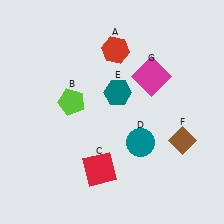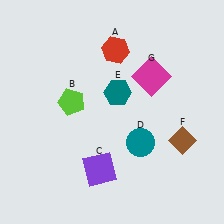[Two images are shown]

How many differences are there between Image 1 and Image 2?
There is 1 difference between the two images.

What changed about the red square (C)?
In Image 1, C is red. In Image 2, it changed to purple.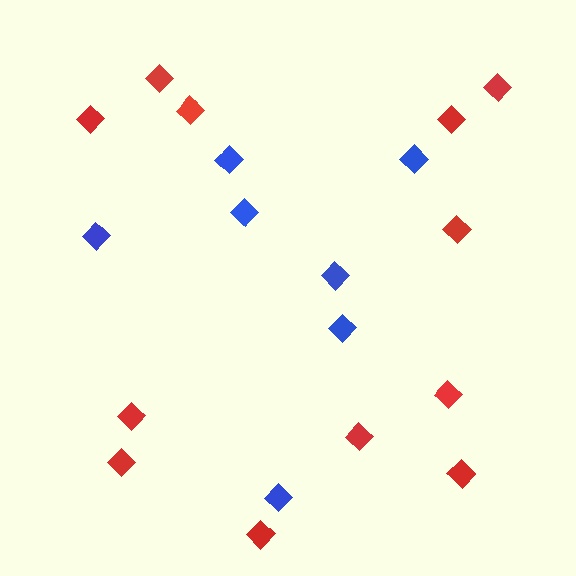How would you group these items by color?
There are 2 groups: one group of red diamonds (12) and one group of blue diamonds (7).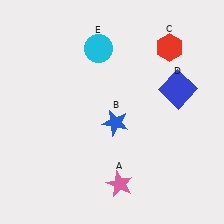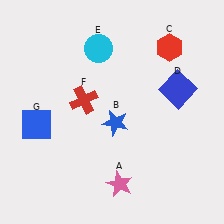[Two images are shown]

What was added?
A red cross (F), a blue square (G) were added in Image 2.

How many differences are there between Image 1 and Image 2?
There are 2 differences between the two images.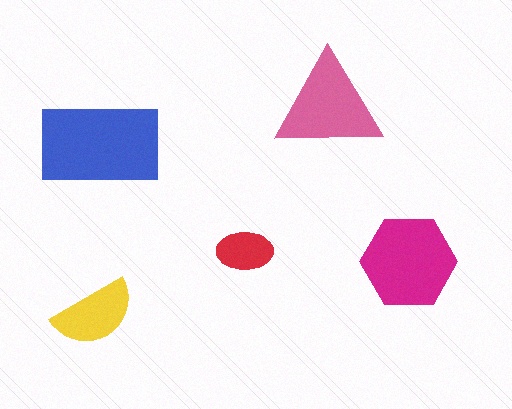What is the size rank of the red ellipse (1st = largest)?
5th.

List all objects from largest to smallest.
The blue rectangle, the magenta hexagon, the pink triangle, the yellow semicircle, the red ellipse.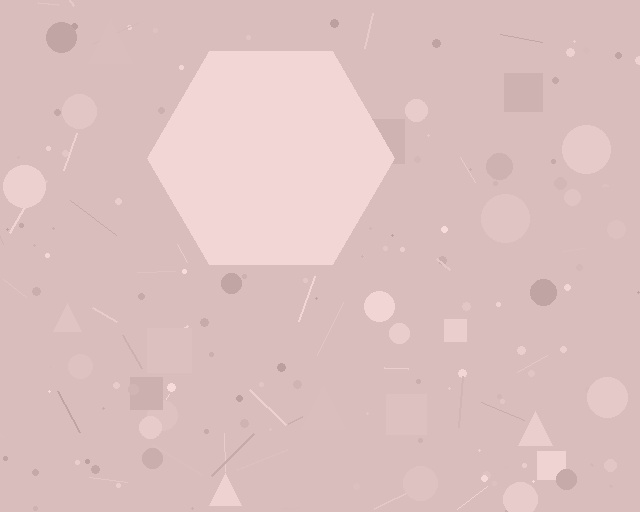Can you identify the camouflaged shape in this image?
The camouflaged shape is a hexagon.